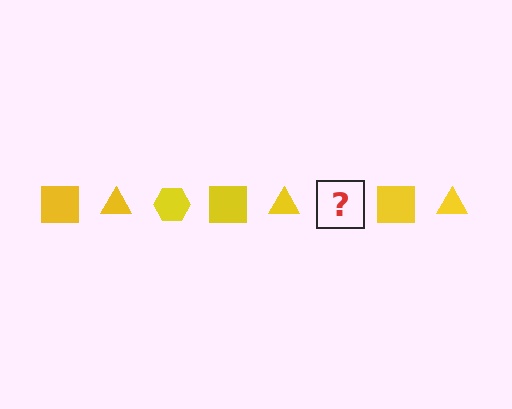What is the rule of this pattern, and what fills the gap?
The rule is that the pattern cycles through square, triangle, hexagon shapes in yellow. The gap should be filled with a yellow hexagon.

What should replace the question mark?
The question mark should be replaced with a yellow hexagon.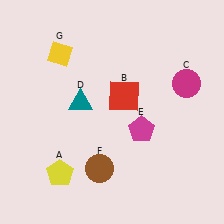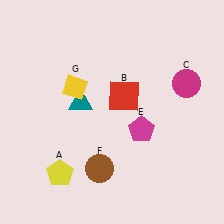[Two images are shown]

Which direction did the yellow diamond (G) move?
The yellow diamond (G) moved down.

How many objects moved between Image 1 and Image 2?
1 object moved between the two images.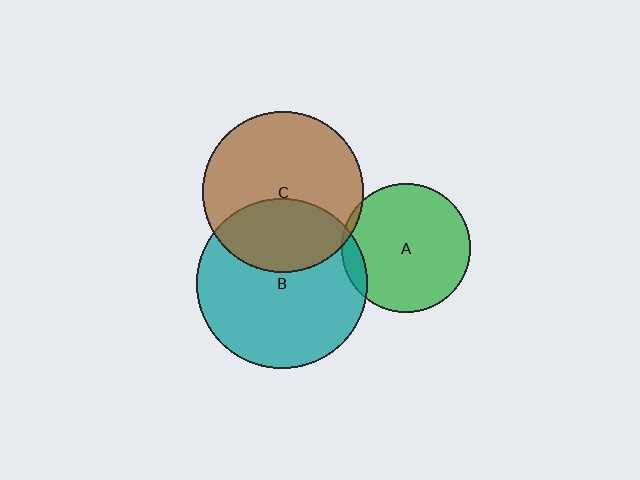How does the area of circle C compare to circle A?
Approximately 1.5 times.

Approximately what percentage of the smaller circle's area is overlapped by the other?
Approximately 10%.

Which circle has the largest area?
Circle B (teal).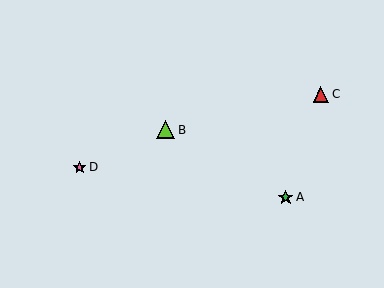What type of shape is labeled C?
Shape C is a red triangle.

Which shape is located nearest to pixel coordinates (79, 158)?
The pink star (labeled D) at (80, 167) is nearest to that location.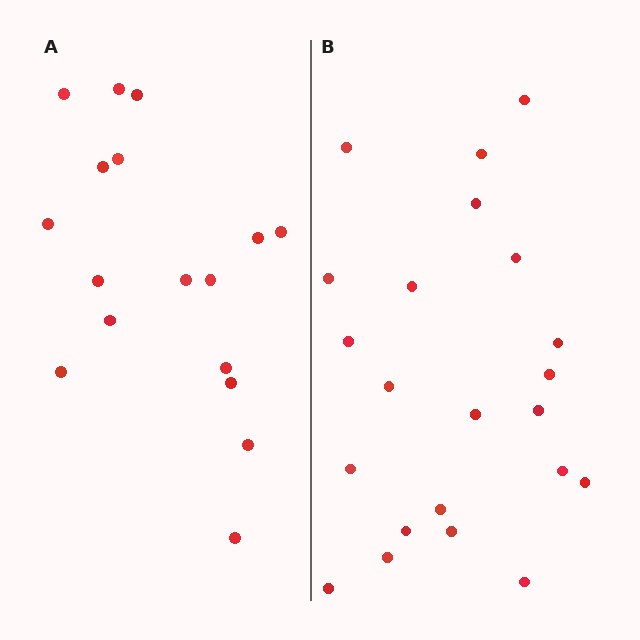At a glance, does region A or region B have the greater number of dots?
Region B (the right region) has more dots.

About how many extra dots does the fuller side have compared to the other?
Region B has about 5 more dots than region A.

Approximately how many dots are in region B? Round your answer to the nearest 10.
About 20 dots. (The exact count is 22, which rounds to 20.)